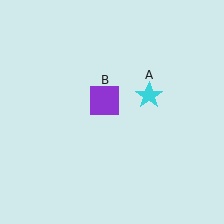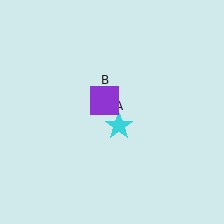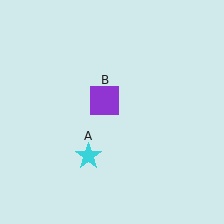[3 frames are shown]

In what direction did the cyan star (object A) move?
The cyan star (object A) moved down and to the left.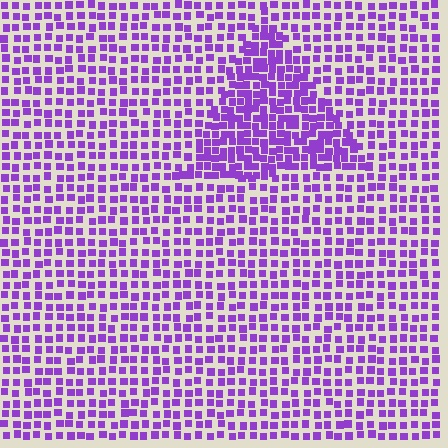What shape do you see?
I see a triangle.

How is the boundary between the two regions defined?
The boundary is defined by a change in element density (approximately 1.8x ratio). All elements are the same color, size, and shape.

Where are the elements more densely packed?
The elements are more densely packed inside the triangle boundary.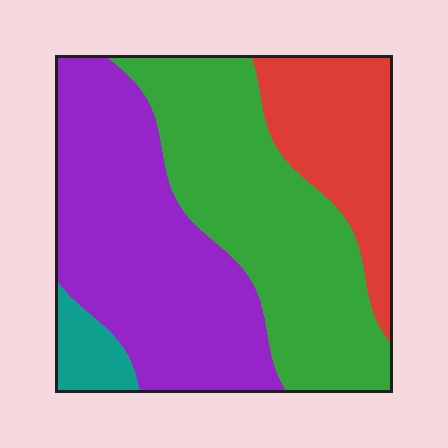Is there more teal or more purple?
Purple.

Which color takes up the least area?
Teal, at roughly 5%.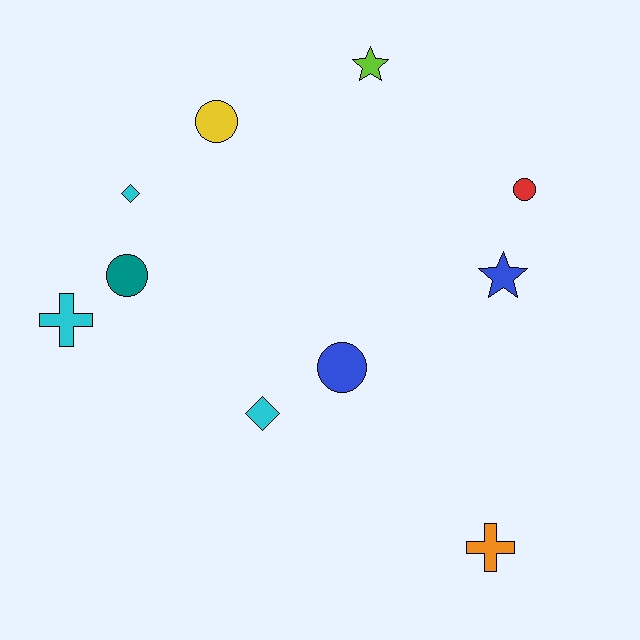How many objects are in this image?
There are 10 objects.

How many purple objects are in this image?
There are no purple objects.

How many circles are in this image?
There are 4 circles.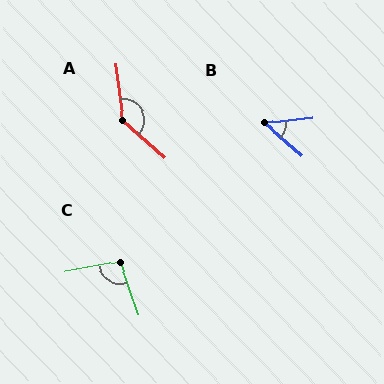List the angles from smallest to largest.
B (47°), C (99°), A (139°).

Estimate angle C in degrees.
Approximately 99 degrees.